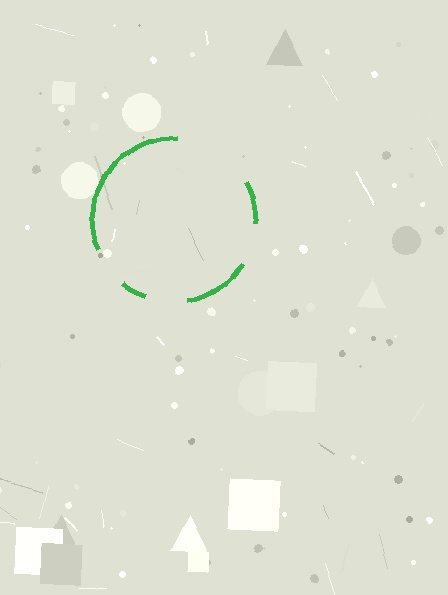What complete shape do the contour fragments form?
The contour fragments form a circle.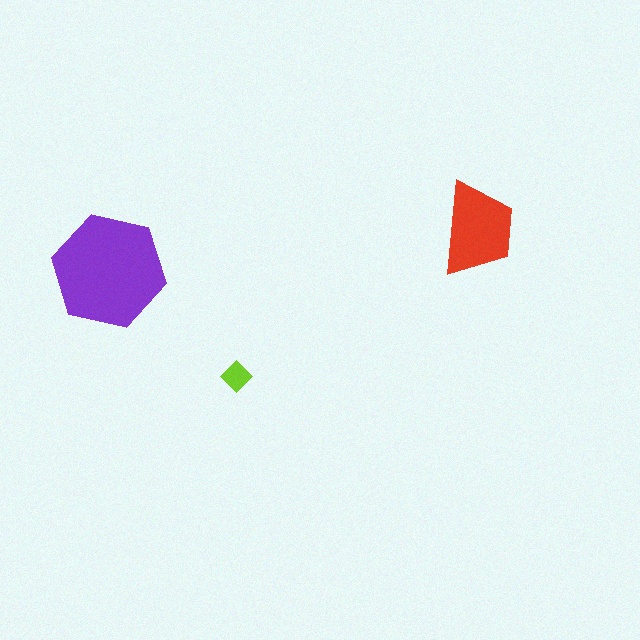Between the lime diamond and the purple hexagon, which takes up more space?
The purple hexagon.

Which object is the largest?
The purple hexagon.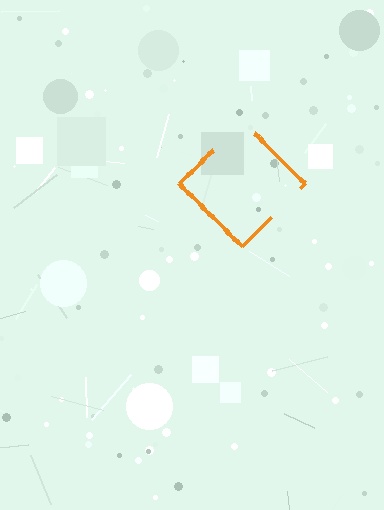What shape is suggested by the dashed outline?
The dashed outline suggests a diamond.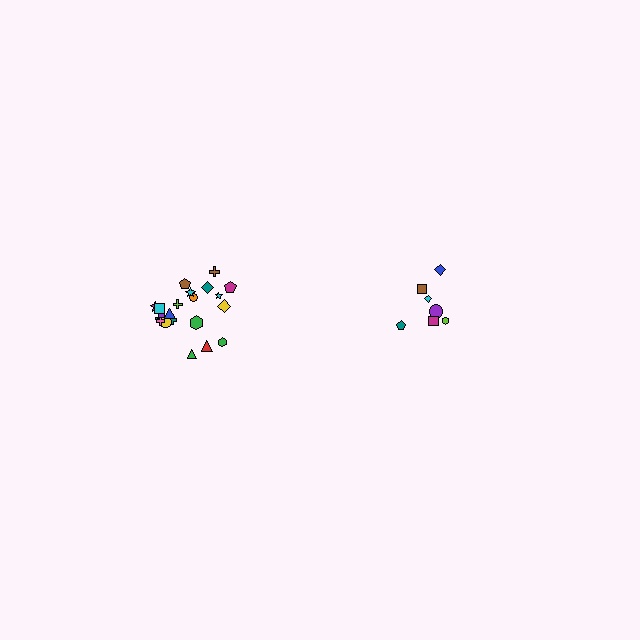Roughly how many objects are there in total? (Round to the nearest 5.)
Roughly 30 objects in total.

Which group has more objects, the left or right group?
The left group.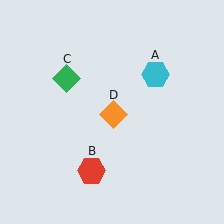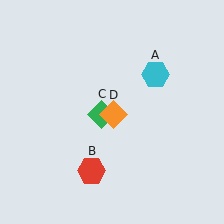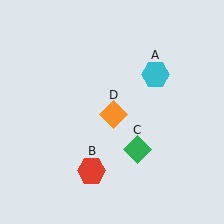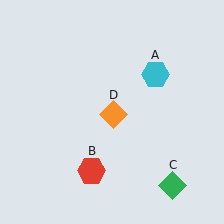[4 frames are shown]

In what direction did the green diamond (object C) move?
The green diamond (object C) moved down and to the right.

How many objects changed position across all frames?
1 object changed position: green diamond (object C).